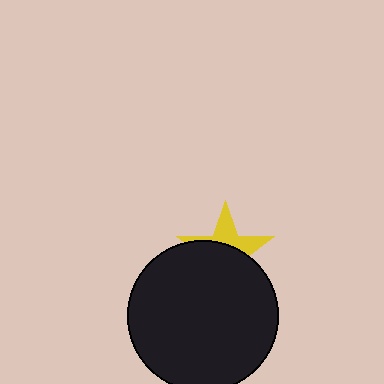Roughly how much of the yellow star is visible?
A small part of it is visible (roughly 39%).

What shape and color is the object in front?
The object in front is a black circle.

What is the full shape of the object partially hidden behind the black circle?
The partially hidden object is a yellow star.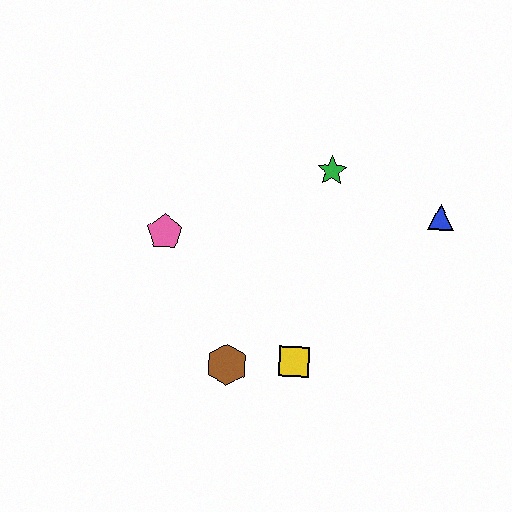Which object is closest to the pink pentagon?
The brown hexagon is closest to the pink pentagon.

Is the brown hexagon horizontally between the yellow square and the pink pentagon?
Yes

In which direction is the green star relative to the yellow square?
The green star is above the yellow square.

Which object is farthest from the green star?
The brown hexagon is farthest from the green star.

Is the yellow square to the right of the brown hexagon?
Yes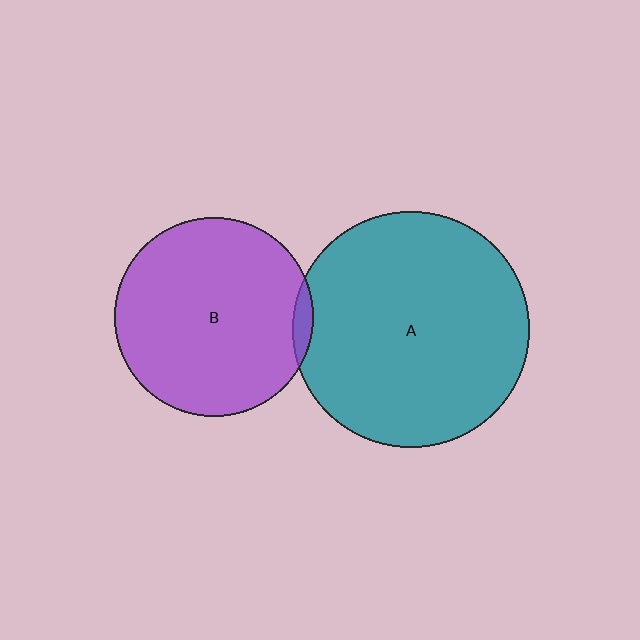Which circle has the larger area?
Circle A (teal).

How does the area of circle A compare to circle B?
Approximately 1.4 times.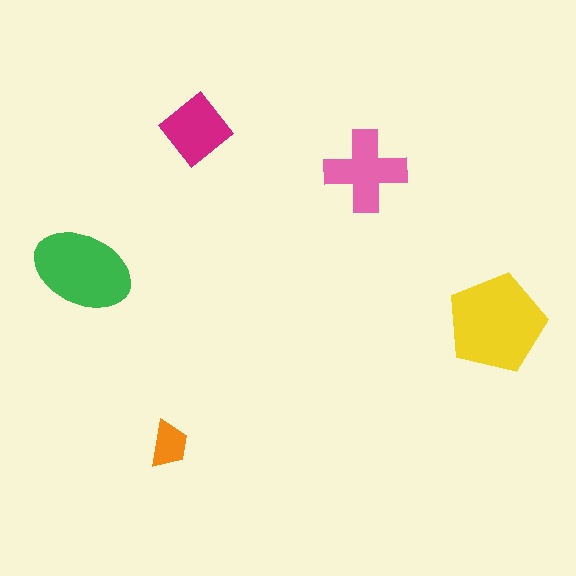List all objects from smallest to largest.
The orange trapezoid, the magenta diamond, the pink cross, the green ellipse, the yellow pentagon.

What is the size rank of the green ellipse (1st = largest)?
2nd.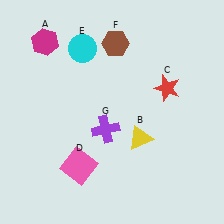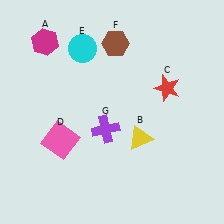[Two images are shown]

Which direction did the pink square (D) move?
The pink square (D) moved up.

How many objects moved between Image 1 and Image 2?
1 object moved between the two images.